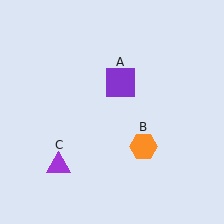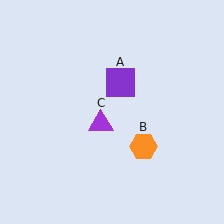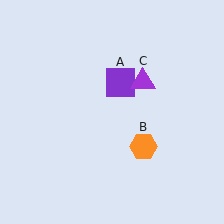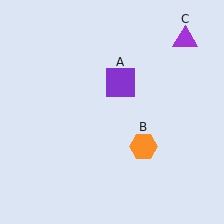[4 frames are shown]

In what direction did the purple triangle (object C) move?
The purple triangle (object C) moved up and to the right.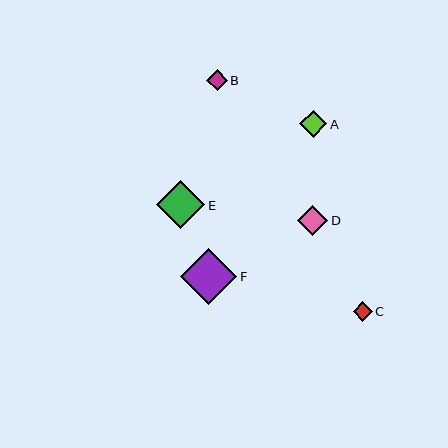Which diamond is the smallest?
Diamond C is the smallest with a size of approximately 19 pixels.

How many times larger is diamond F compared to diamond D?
Diamond F is approximately 1.9 times the size of diamond D.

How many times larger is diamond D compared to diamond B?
Diamond D is approximately 1.4 times the size of diamond B.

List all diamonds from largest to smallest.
From largest to smallest: F, E, D, A, B, C.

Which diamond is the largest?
Diamond F is the largest with a size of approximately 56 pixels.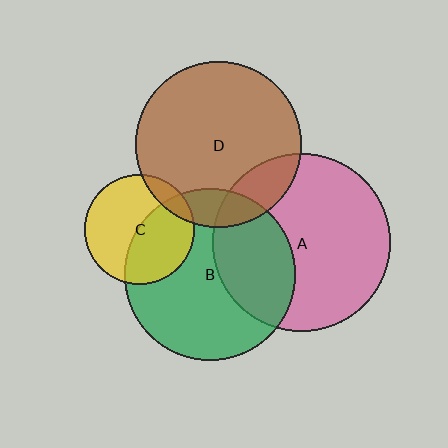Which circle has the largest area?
Circle A (pink).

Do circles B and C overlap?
Yes.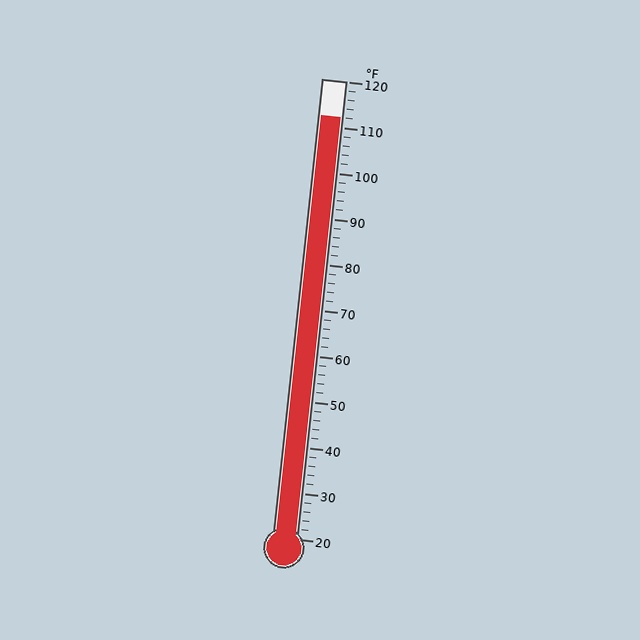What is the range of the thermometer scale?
The thermometer scale ranges from 20°F to 120°F.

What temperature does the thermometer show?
The thermometer shows approximately 112°F.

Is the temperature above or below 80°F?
The temperature is above 80°F.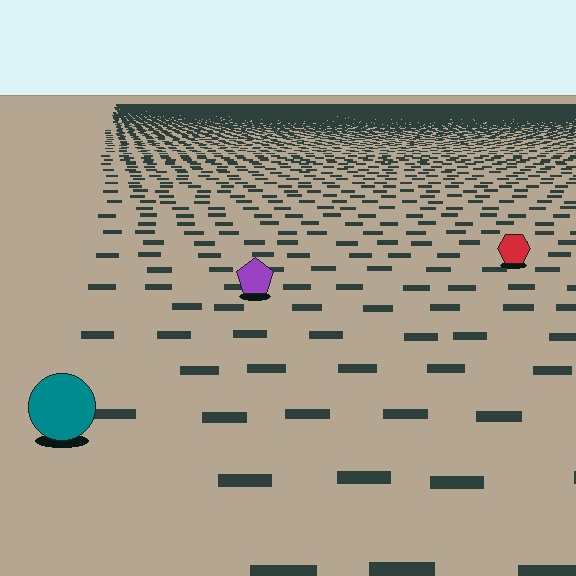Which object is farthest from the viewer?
The red hexagon is farthest from the viewer. It appears smaller and the ground texture around it is denser.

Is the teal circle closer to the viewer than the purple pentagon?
Yes. The teal circle is closer — you can tell from the texture gradient: the ground texture is coarser near it.